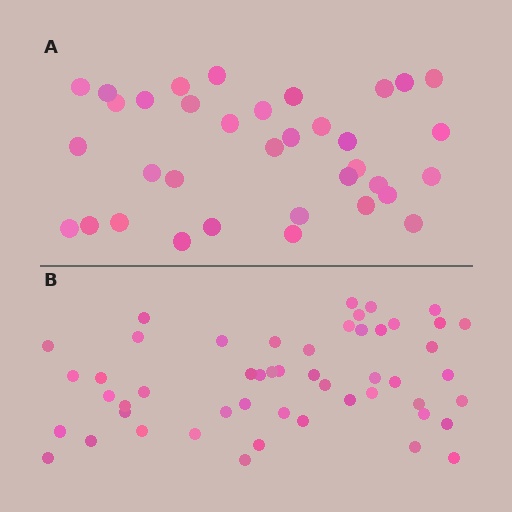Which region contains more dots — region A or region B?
Region B (the bottom region) has more dots.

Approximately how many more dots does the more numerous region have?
Region B has approximately 15 more dots than region A.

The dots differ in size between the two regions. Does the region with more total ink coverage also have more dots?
No. Region A has more total ink coverage because its dots are larger, but region B actually contains more individual dots. Total area can be misleading — the number of items is what matters here.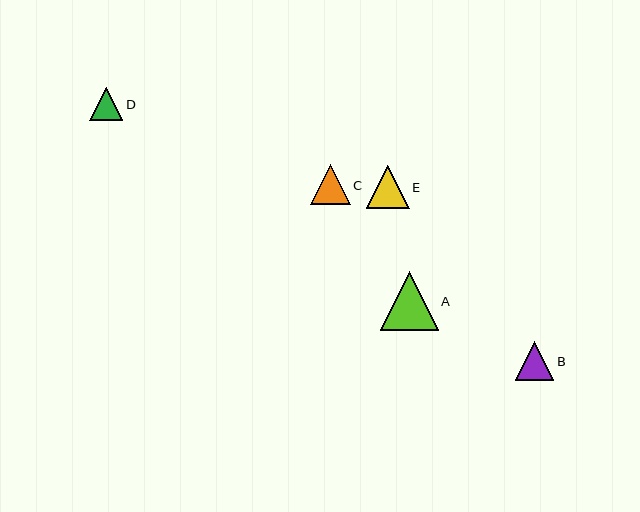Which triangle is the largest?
Triangle A is the largest with a size of approximately 58 pixels.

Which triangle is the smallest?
Triangle D is the smallest with a size of approximately 33 pixels.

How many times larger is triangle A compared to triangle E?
Triangle A is approximately 1.3 times the size of triangle E.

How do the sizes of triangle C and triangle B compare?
Triangle C and triangle B are approximately the same size.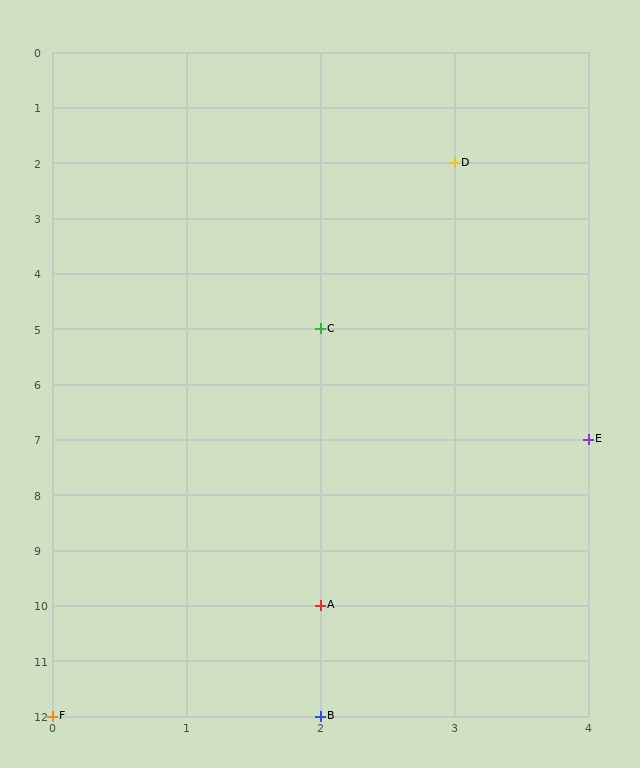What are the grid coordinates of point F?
Point F is at grid coordinates (0, 12).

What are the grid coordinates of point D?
Point D is at grid coordinates (3, 2).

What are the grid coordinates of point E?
Point E is at grid coordinates (4, 7).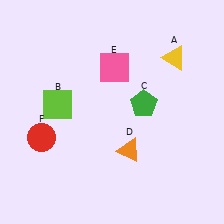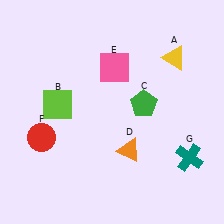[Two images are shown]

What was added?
A teal cross (G) was added in Image 2.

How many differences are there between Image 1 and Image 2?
There is 1 difference between the two images.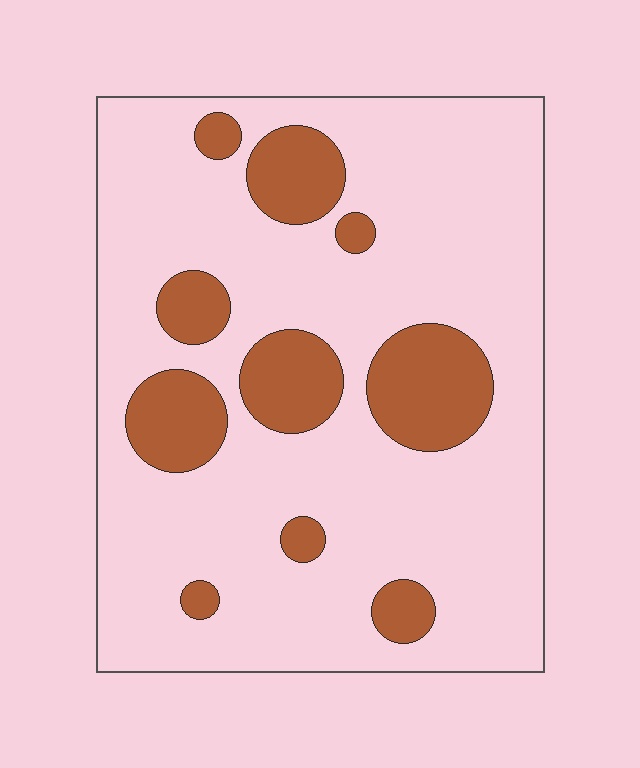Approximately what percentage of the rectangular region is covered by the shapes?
Approximately 20%.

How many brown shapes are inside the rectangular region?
10.